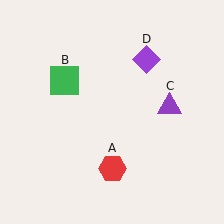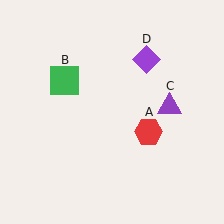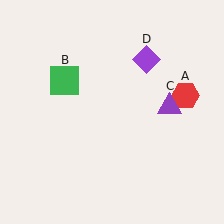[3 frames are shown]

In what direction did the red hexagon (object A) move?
The red hexagon (object A) moved up and to the right.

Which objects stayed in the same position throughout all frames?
Green square (object B) and purple triangle (object C) and purple diamond (object D) remained stationary.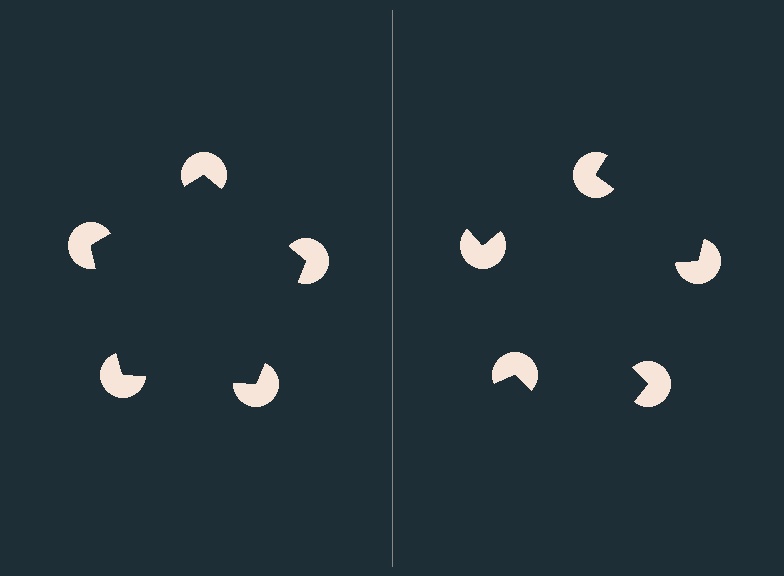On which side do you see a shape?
An illusory pentagon appears on the left side. On the right side the wedge cuts are rotated, so no coherent shape forms.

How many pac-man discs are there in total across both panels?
10 — 5 on each side.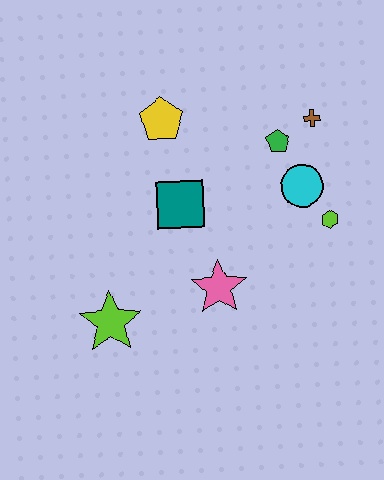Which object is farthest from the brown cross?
The lime star is farthest from the brown cross.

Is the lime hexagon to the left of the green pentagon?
No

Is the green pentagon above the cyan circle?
Yes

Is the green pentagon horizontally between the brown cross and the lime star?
Yes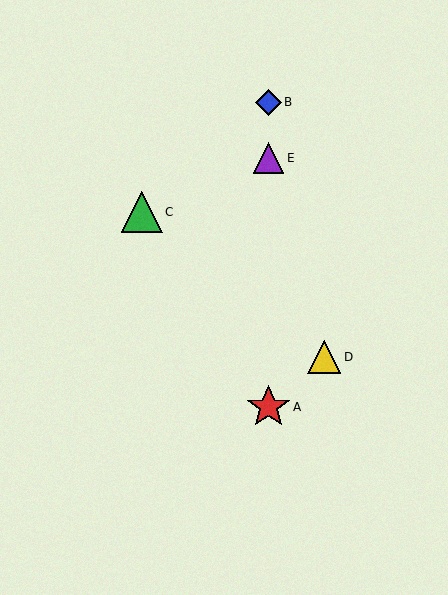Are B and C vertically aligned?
No, B is at x≈269 and C is at x≈142.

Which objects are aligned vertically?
Objects A, B, E are aligned vertically.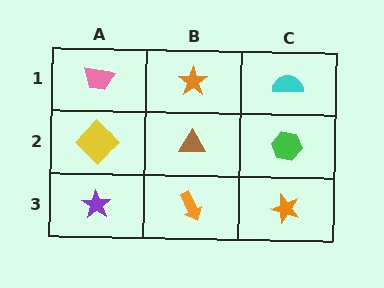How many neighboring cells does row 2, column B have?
4.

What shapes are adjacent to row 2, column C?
A cyan semicircle (row 1, column C), an orange star (row 3, column C), a brown triangle (row 2, column B).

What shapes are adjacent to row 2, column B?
An orange star (row 1, column B), an orange arrow (row 3, column B), a yellow diamond (row 2, column A), a green hexagon (row 2, column C).